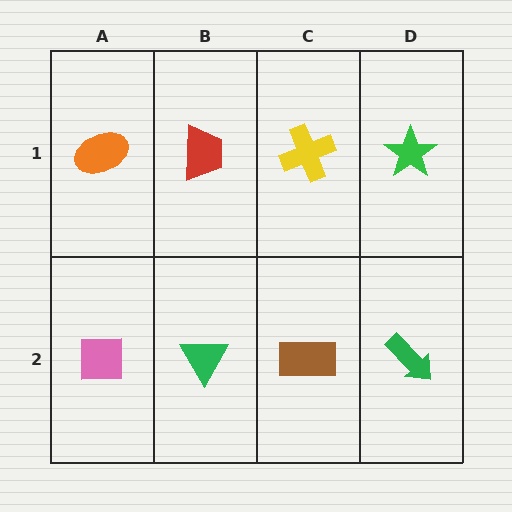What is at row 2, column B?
A green triangle.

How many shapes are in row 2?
4 shapes.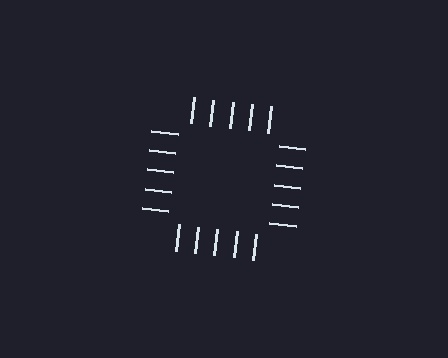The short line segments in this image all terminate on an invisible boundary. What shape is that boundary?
An illusory square — the line segments terminate on its edges but no continuous stroke is drawn.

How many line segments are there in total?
20 — 5 along each of the 4 edges.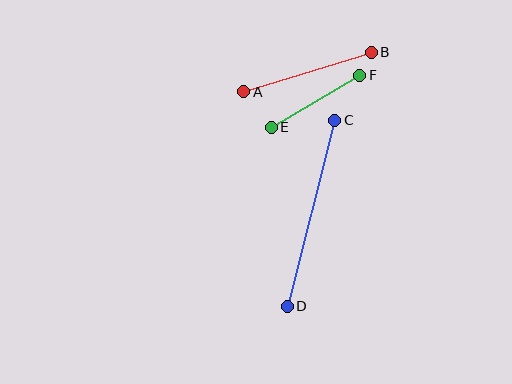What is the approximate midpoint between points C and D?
The midpoint is at approximately (311, 213) pixels.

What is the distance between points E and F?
The distance is approximately 103 pixels.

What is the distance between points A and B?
The distance is approximately 133 pixels.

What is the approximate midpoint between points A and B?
The midpoint is at approximately (307, 72) pixels.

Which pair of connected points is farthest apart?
Points C and D are farthest apart.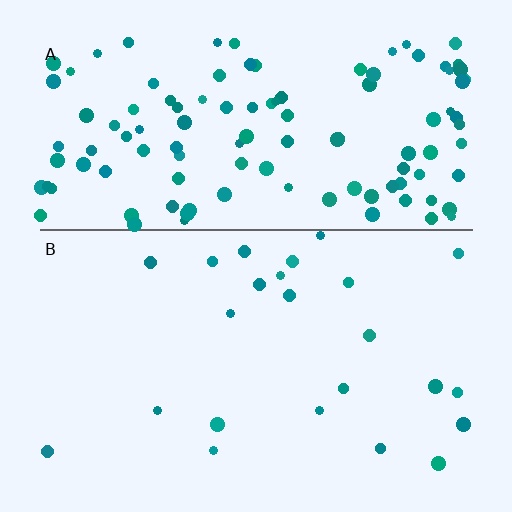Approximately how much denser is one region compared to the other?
Approximately 4.9× — region A over region B.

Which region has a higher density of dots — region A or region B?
A (the top).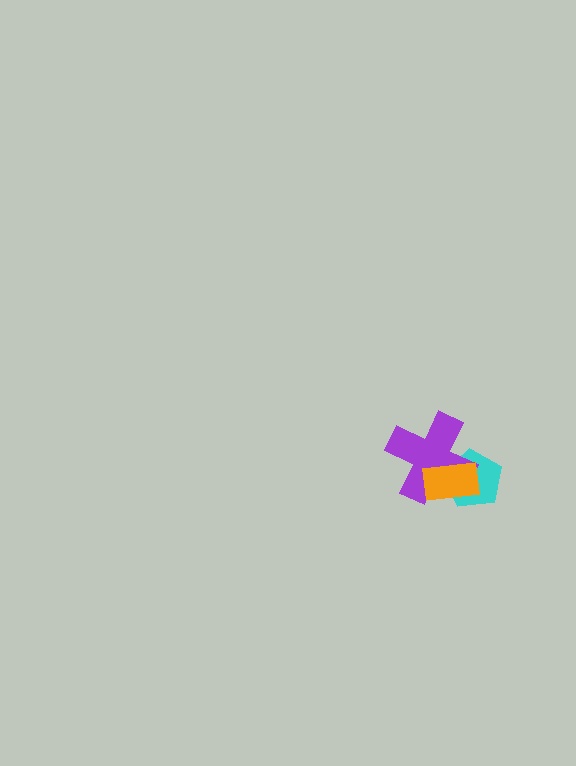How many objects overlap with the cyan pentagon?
2 objects overlap with the cyan pentagon.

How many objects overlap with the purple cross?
2 objects overlap with the purple cross.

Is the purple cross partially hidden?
Yes, it is partially covered by another shape.